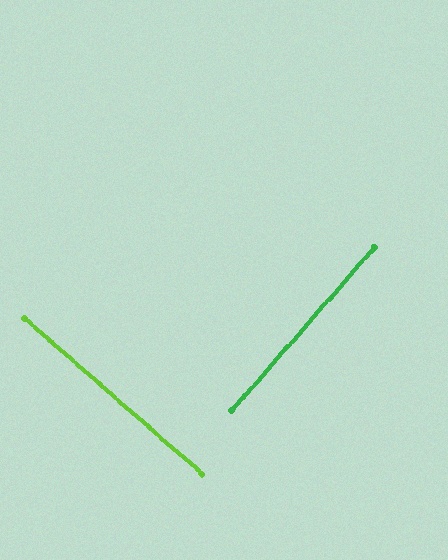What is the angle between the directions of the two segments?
Approximately 90 degrees.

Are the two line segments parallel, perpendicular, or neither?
Perpendicular — they meet at approximately 90°.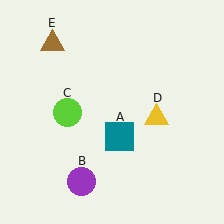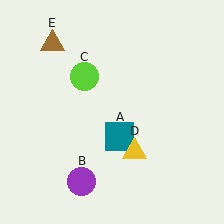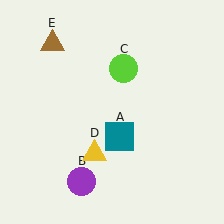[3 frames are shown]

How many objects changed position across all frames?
2 objects changed position: lime circle (object C), yellow triangle (object D).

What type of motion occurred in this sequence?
The lime circle (object C), yellow triangle (object D) rotated clockwise around the center of the scene.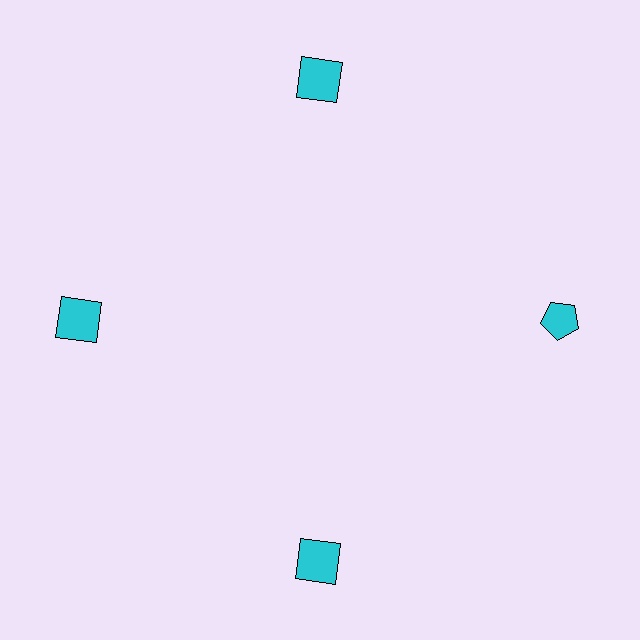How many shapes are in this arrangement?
There are 4 shapes arranged in a ring pattern.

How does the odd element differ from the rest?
It has a different shape: pentagon instead of square.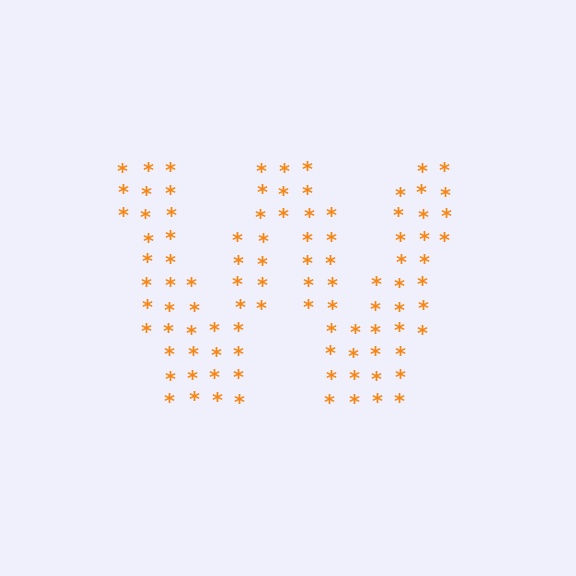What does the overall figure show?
The overall figure shows the letter W.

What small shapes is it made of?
It is made of small asterisks.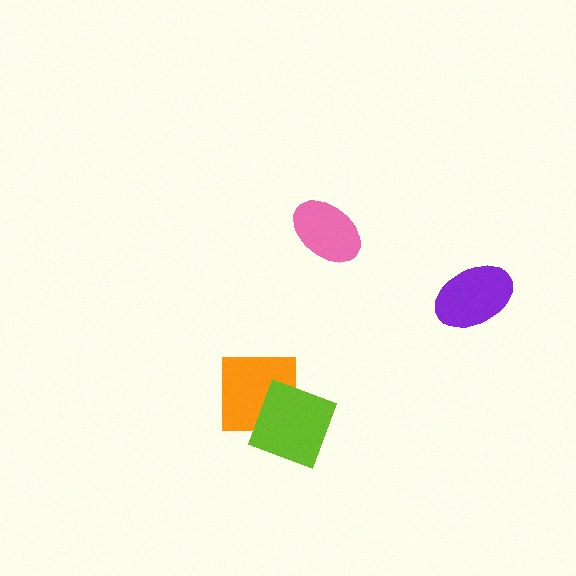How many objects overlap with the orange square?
1 object overlaps with the orange square.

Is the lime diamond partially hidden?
No, no other shape covers it.